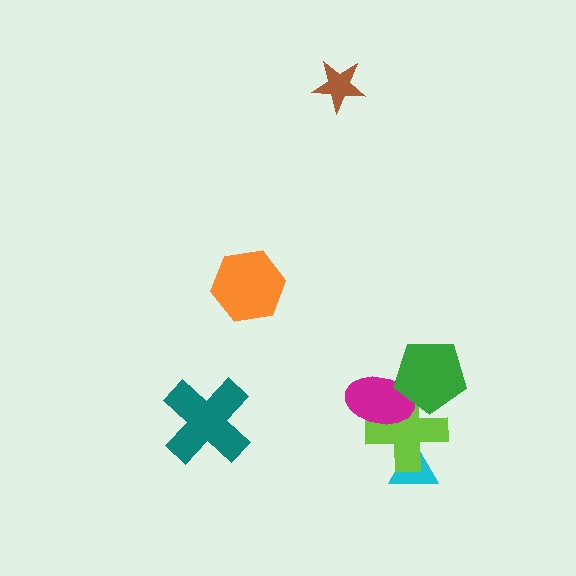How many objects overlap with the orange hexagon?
0 objects overlap with the orange hexagon.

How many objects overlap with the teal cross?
0 objects overlap with the teal cross.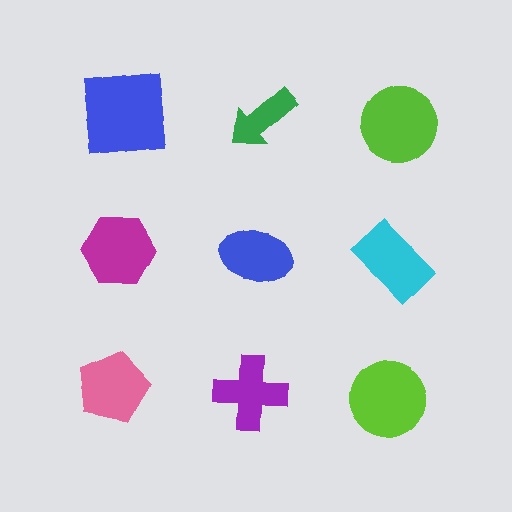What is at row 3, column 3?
A lime circle.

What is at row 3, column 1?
A pink pentagon.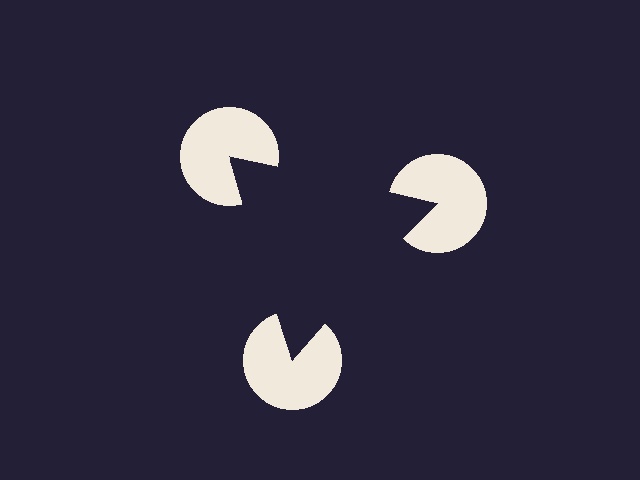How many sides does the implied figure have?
3 sides.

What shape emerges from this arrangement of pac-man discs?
An illusory triangle — its edges are inferred from the aligned wedge cuts in the pac-man discs, not physically drawn.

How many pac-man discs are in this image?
There are 3 — one at each vertex of the illusory triangle.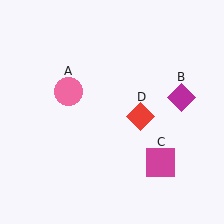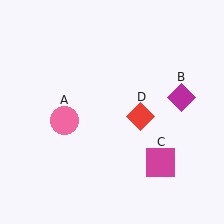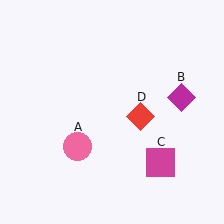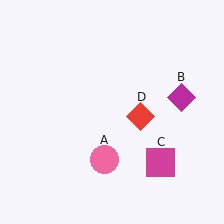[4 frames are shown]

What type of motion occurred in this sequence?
The pink circle (object A) rotated counterclockwise around the center of the scene.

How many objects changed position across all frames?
1 object changed position: pink circle (object A).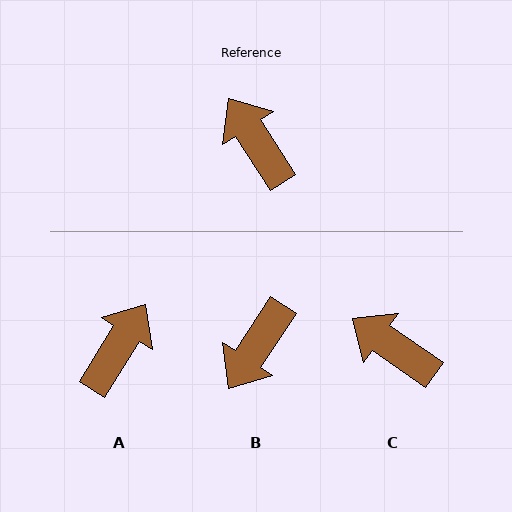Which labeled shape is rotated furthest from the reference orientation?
B, about 114 degrees away.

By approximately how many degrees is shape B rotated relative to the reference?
Approximately 114 degrees counter-clockwise.